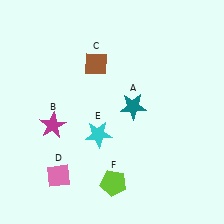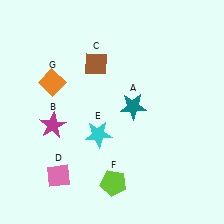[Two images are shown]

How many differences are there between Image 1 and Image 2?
There is 1 difference between the two images.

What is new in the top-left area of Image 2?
An orange diamond (G) was added in the top-left area of Image 2.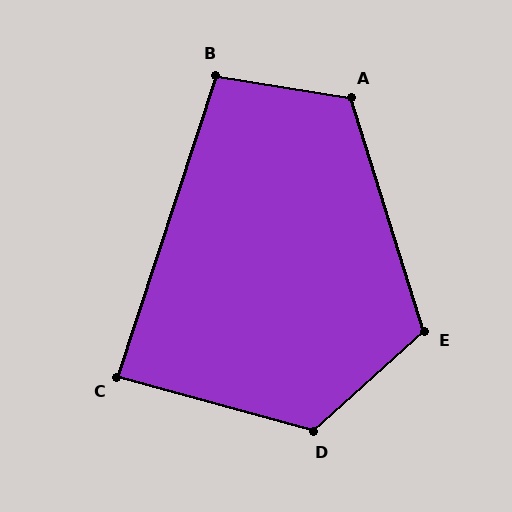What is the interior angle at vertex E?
Approximately 115 degrees (obtuse).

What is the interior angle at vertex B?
Approximately 99 degrees (obtuse).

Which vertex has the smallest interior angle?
C, at approximately 87 degrees.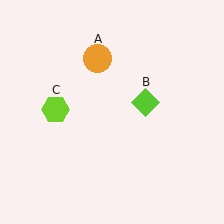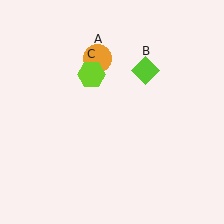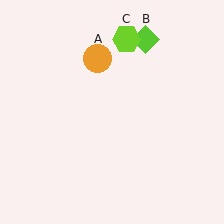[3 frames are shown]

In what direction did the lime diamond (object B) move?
The lime diamond (object B) moved up.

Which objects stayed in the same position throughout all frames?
Orange circle (object A) remained stationary.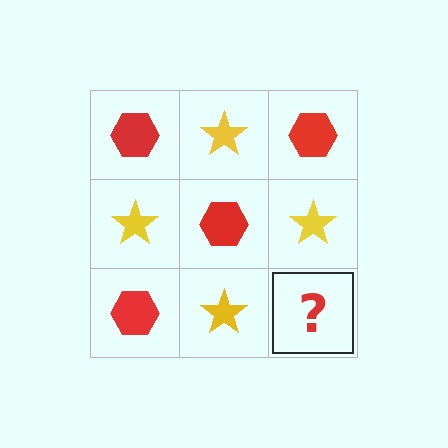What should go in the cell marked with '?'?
The missing cell should contain a red hexagon.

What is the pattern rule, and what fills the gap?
The rule is that it alternates red hexagon and yellow star in a checkerboard pattern. The gap should be filled with a red hexagon.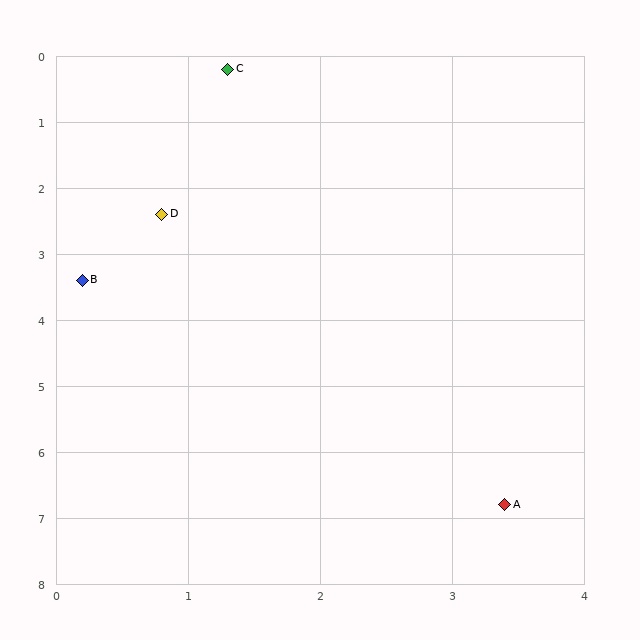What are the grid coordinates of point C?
Point C is at approximately (1.3, 0.2).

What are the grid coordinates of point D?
Point D is at approximately (0.8, 2.4).